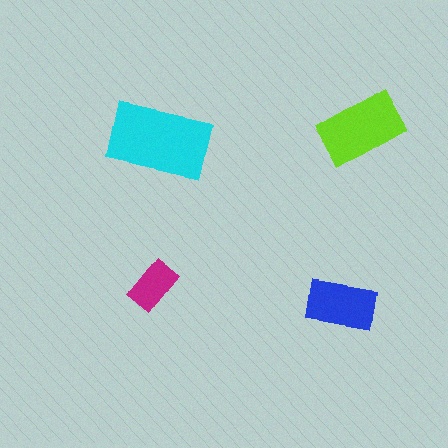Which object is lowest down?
The blue rectangle is bottommost.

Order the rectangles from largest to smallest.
the cyan one, the lime one, the blue one, the magenta one.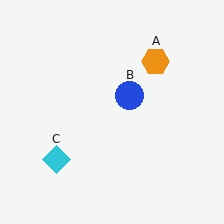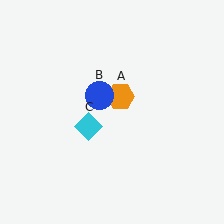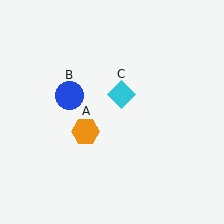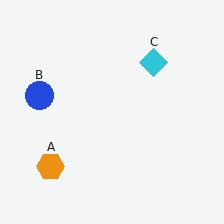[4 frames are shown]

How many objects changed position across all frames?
3 objects changed position: orange hexagon (object A), blue circle (object B), cyan diamond (object C).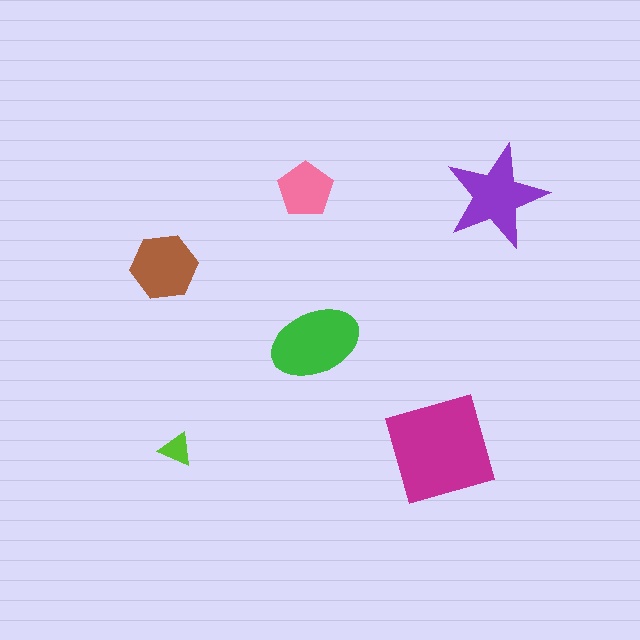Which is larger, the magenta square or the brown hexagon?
The magenta square.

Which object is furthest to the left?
The brown hexagon is leftmost.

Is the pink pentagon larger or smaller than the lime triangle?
Larger.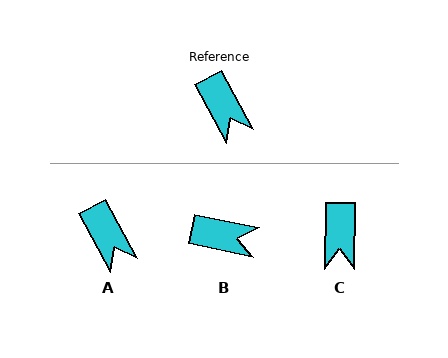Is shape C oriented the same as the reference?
No, it is off by about 29 degrees.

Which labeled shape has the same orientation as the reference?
A.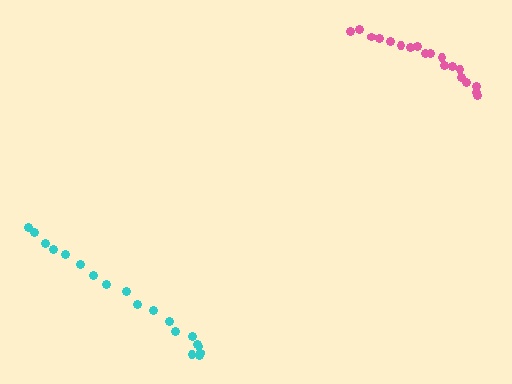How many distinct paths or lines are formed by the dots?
There are 2 distinct paths.